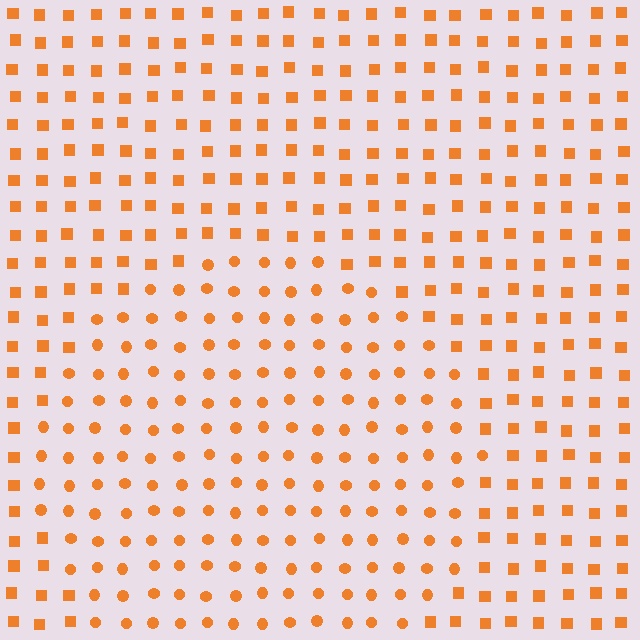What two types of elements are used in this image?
The image uses circles inside the circle region and squares outside it.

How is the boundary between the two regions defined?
The boundary is defined by a change in element shape: circles inside vs. squares outside. All elements share the same color and spacing.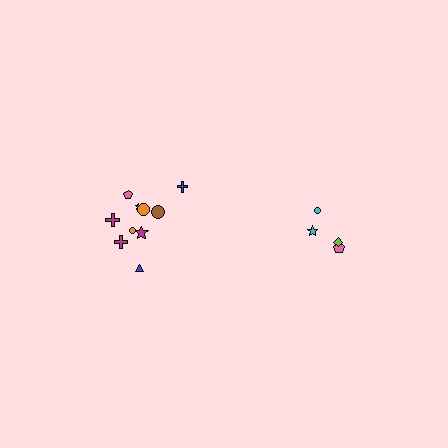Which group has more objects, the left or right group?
The left group.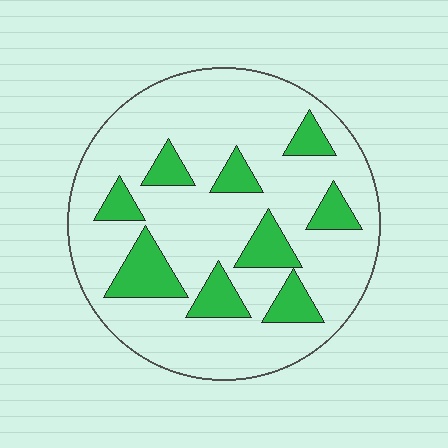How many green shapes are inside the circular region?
9.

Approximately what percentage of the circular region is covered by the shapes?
Approximately 20%.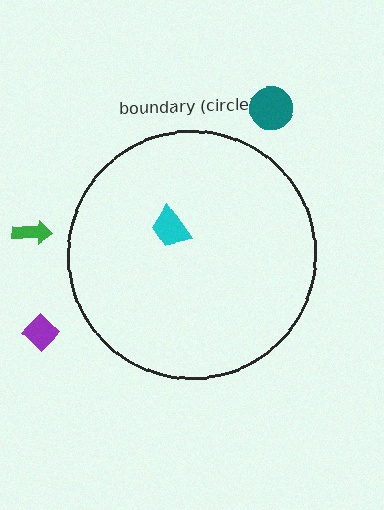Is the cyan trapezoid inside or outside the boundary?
Inside.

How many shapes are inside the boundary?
1 inside, 3 outside.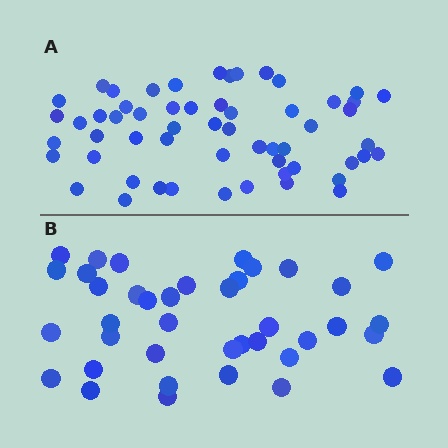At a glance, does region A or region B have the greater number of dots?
Region A (the top region) has more dots.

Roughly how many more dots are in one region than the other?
Region A has approximately 20 more dots than region B.